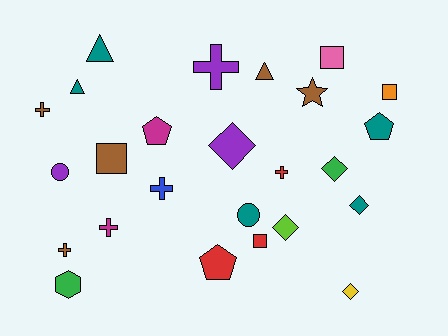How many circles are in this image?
There are 2 circles.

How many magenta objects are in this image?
There are 2 magenta objects.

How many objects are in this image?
There are 25 objects.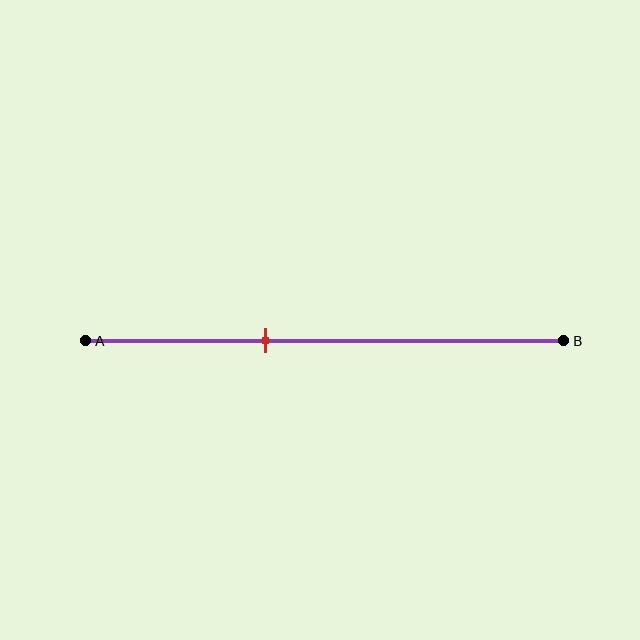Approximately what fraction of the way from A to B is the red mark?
The red mark is approximately 40% of the way from A to B.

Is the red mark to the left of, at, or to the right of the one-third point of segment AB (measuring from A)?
The red mark is to the right of the one-third point of segment AB.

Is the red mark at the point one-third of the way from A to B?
No, the mark is at about 40% from A, not at the 33% one-third point.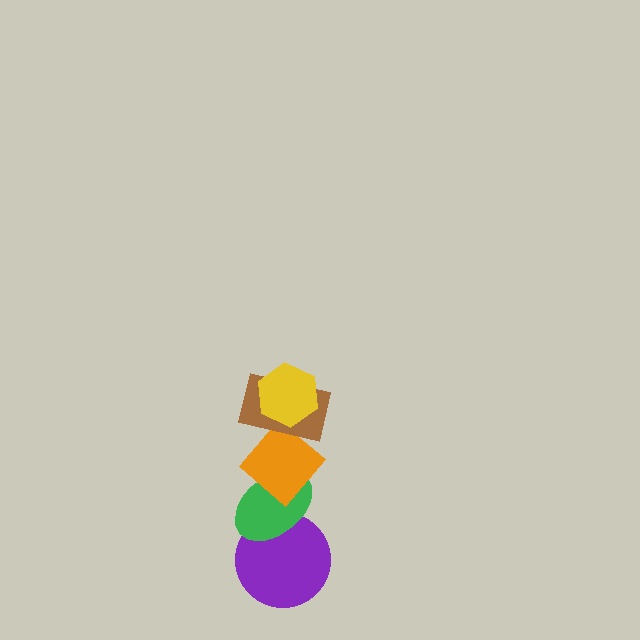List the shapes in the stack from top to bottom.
From top to bottom: the yellow hexagon, the brown rectangle, the orange diamond, the green ellipse, the purple circle.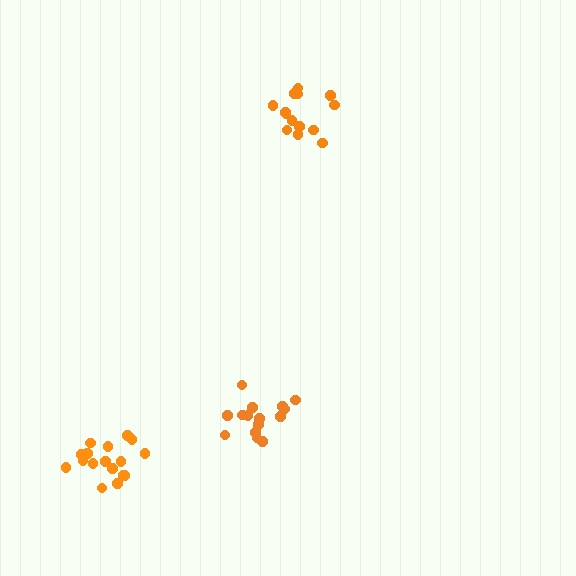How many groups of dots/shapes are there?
There are 3 groups.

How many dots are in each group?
Group 1: 17 dots, Group 2: 14 dots, Group 3: 15 dots (46 total).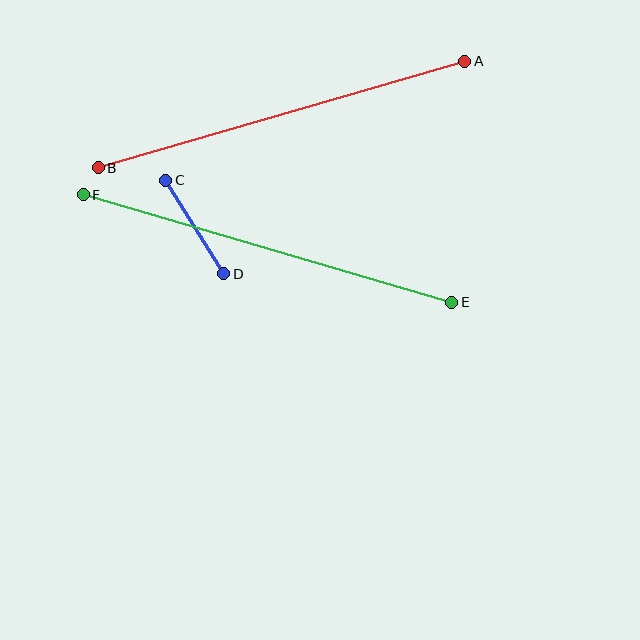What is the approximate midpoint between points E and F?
The midpoint is at approximately (268, 249) pixels.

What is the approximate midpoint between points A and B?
The midpoint is at approximately (282, 115) pixels.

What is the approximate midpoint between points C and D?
The midpoint is at approximately (195, 227) pixels.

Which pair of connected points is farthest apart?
Points E and F are farthest apart.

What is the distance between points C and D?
The distance is approximately 110 pixels.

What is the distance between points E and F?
The distance is approximately 384 pixels.